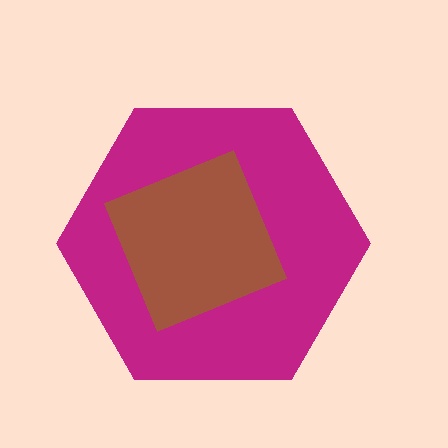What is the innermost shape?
The brown square.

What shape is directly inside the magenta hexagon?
The brown square.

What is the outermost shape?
The magenta hexagon.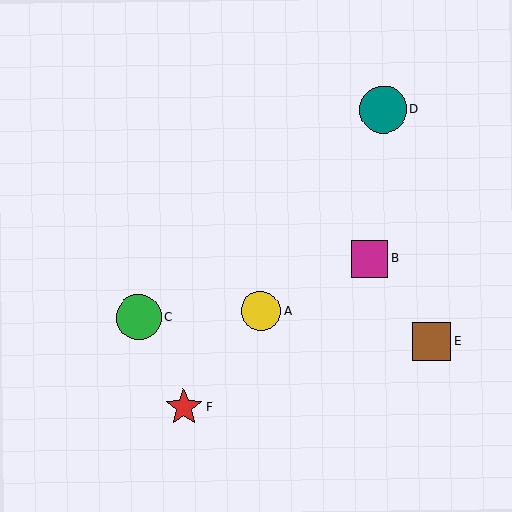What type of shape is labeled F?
Shape F is a red star.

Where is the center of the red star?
The center of the red star is at (184, 407).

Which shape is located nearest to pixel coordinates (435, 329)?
The brown square (labeled E) at (432, 341) is nearest to that location.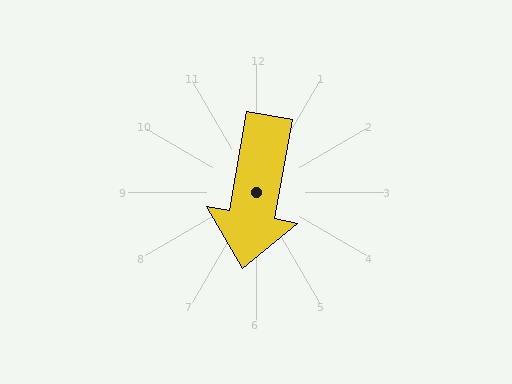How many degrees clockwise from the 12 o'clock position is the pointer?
Approximately 190 degrees.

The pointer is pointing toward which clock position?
Roughly 6 o'clock.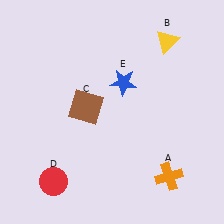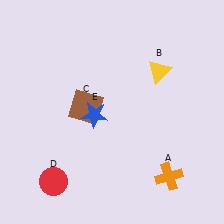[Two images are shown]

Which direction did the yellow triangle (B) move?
The yellow triangle (B) moved down.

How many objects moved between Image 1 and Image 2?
2 objects moved between the two images.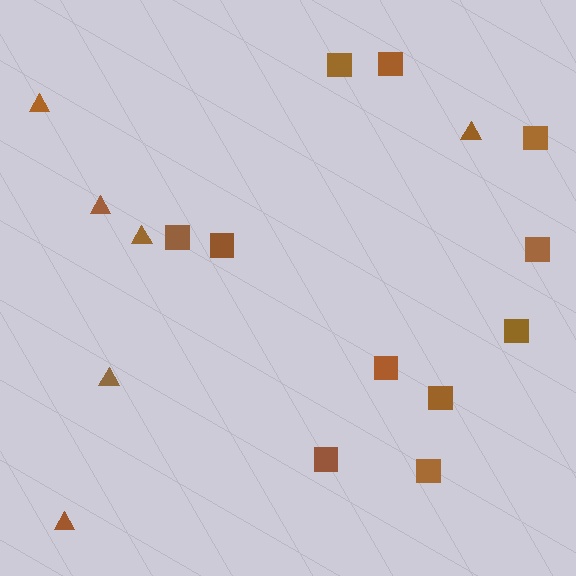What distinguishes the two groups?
There are 2 groups: one group of squares (11) and one group of triangles (6).